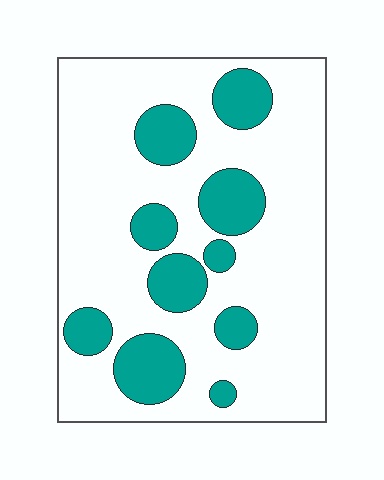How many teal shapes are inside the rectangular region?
10.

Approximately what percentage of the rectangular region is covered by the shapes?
Approximately 25%.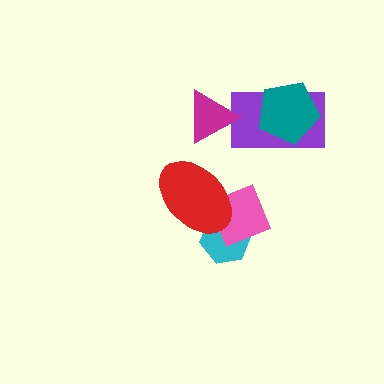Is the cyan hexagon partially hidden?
Yes, it is partially covered by another shape.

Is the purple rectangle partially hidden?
Yes, it is partially covered by another shape.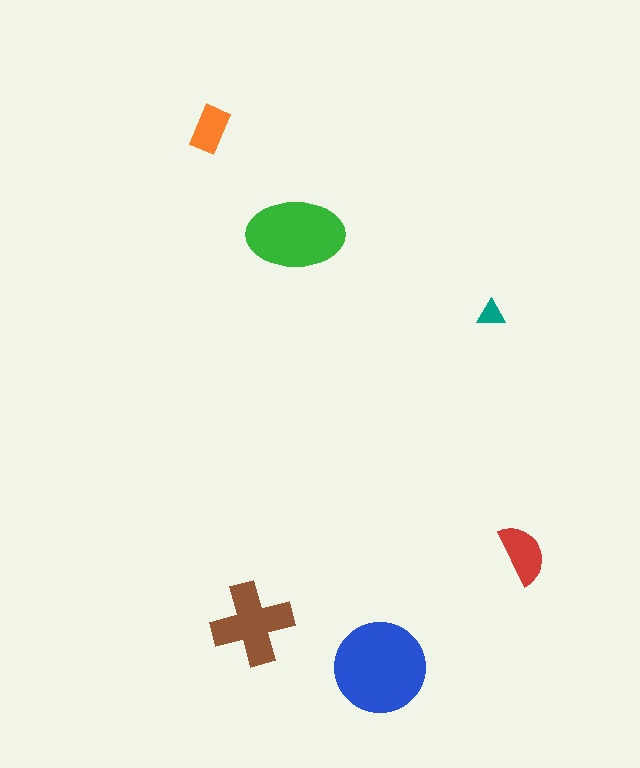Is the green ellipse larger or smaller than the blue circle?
Smaller.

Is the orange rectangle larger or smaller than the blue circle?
Smaller.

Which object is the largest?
The blue circle.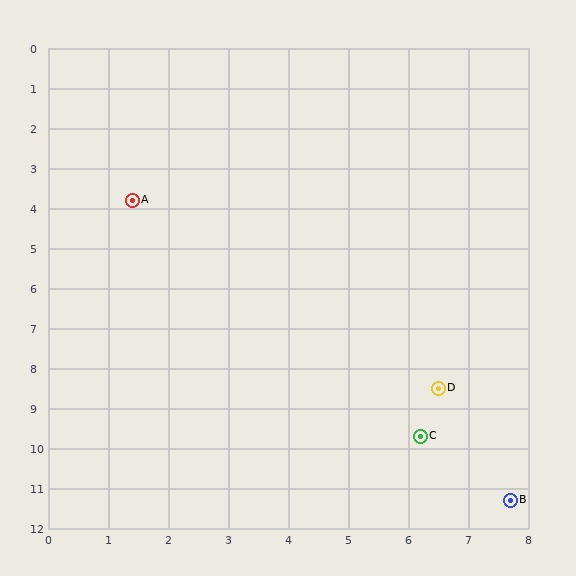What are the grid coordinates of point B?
Point B is at approximately (7.7, 11.3).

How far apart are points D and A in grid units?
Points D and A are about 6.9 grid units apart.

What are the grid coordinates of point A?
Point A is at approximately (1.4, 3.8).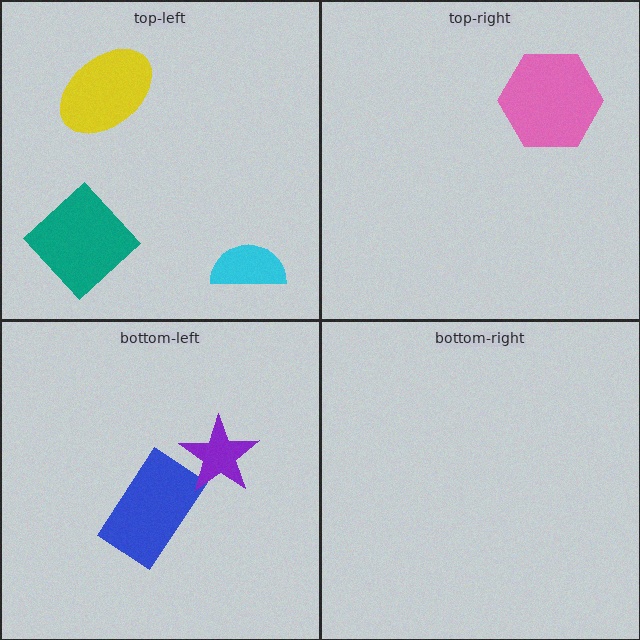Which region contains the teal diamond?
The top-left region.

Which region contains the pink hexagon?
The top-right region.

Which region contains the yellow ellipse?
The top-left region.